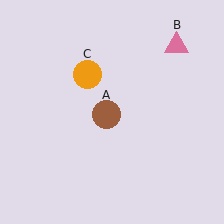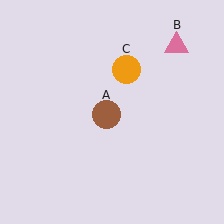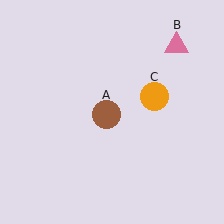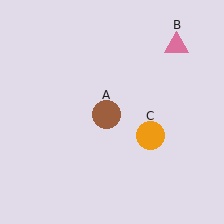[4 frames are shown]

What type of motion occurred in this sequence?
The orange circle (object C) rotated clockwise around the center of the scene.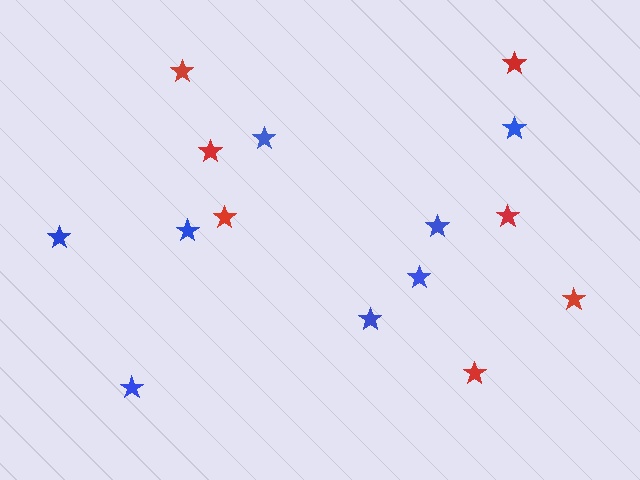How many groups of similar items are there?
There are 2 groups: one group of blue stars (8) and one group of red stars (7).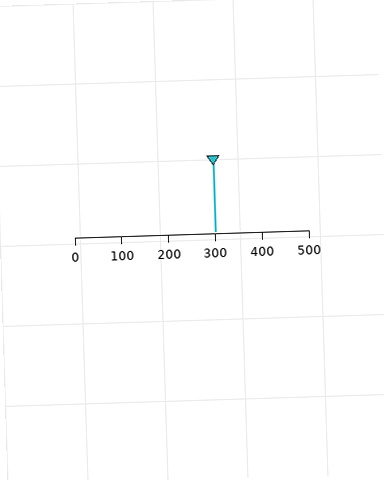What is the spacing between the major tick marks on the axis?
The major ticks are spaced 100 apart.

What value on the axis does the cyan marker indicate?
The marker indicates approximately 300.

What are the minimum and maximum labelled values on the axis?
The axis runs from 0 to 500.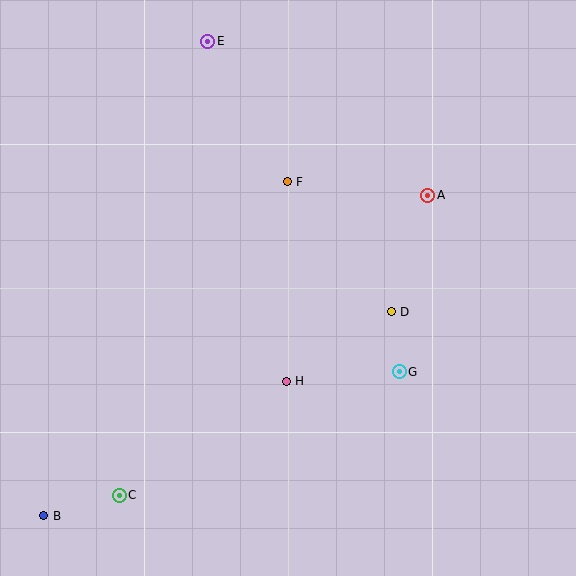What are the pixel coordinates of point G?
Point G is at (399, 372).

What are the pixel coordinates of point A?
Point A is at (428, 195).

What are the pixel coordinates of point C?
Point C is at (119, 495).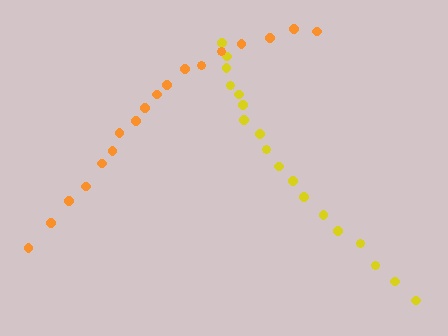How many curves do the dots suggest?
There are 2 distinct paths.